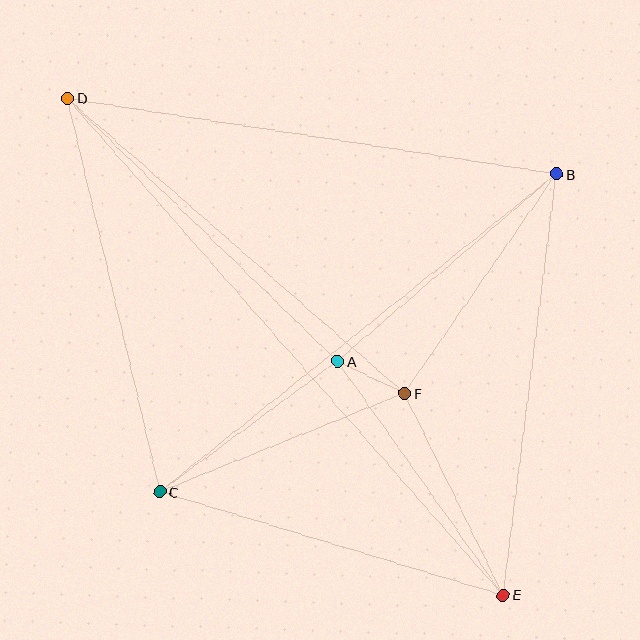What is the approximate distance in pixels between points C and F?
The distance between C and F is approximately 264 pixels.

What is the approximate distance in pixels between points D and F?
The distance between D and F is approximately 448 pixels.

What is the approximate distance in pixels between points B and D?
The distance between B and D is approximately 495 pixels.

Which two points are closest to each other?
Points A and F are closest to each other.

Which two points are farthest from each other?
Points D and E are farthest from each other.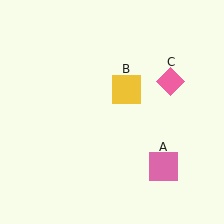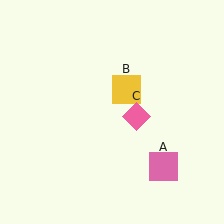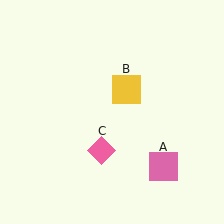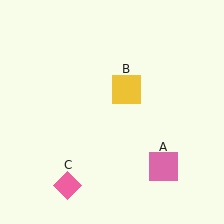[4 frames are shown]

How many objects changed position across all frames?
1 object changed position: pink diamond (object C).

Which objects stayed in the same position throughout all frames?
Pink square (object A) and yellow square (object B) remained stationary.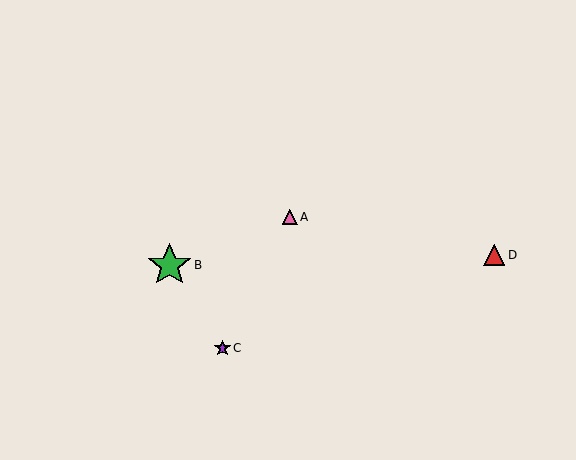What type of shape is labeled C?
Shape C is a purple star.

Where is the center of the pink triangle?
The center of the pink triangle is at (290, 217).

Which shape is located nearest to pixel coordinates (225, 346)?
The purple star (labeled C) at (223, 348) is nearest to that location.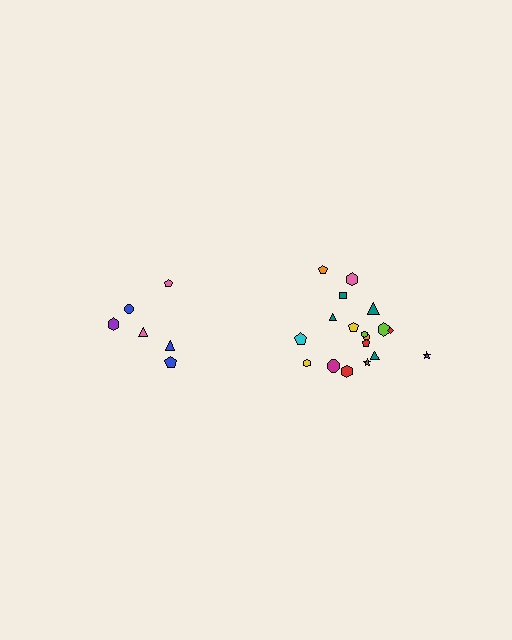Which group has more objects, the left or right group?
The right group.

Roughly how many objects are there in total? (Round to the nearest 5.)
Roughly 25 objects in total.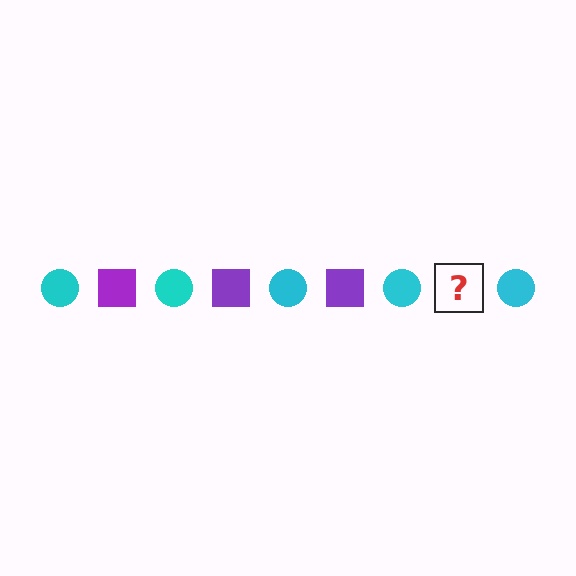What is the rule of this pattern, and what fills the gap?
The rule is that the pattern alternates between cyan circle and purple square. The gap should be filled with a purple square.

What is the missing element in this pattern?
The missing element is a purple square.